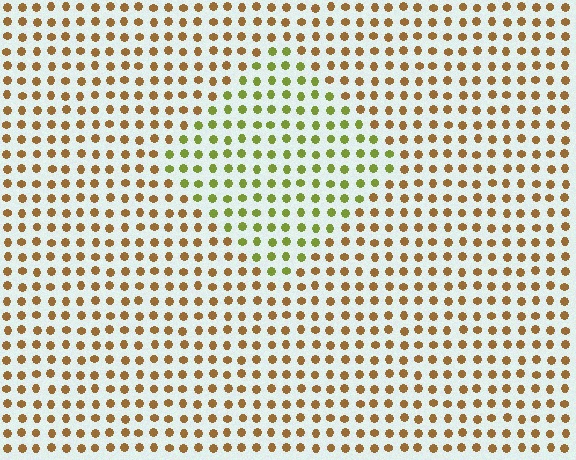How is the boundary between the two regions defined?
The boundary is defined purely by a slight shift in hue (about 47 degrees). Spacing, size, and orientation are identical on both sides.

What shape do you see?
I see a diamond.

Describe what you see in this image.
The image is filled with small brown elements in a uniform arrangement. A diamond-shaped region is visible where the elements are tinted to a slightly different hue, forming a subtle color boundary.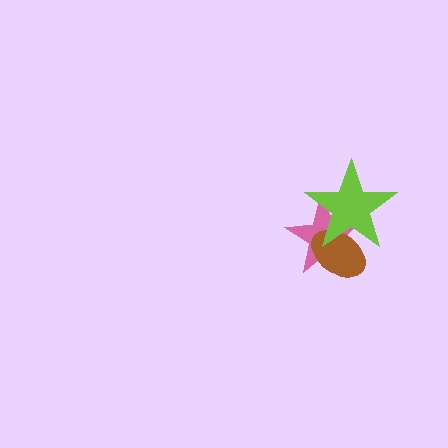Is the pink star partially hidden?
Yes, it is partially covered by another shape.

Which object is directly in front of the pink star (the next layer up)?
The brown ellipse is directly in front of the pink star.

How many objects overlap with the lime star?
2 objects overlap with the lime star.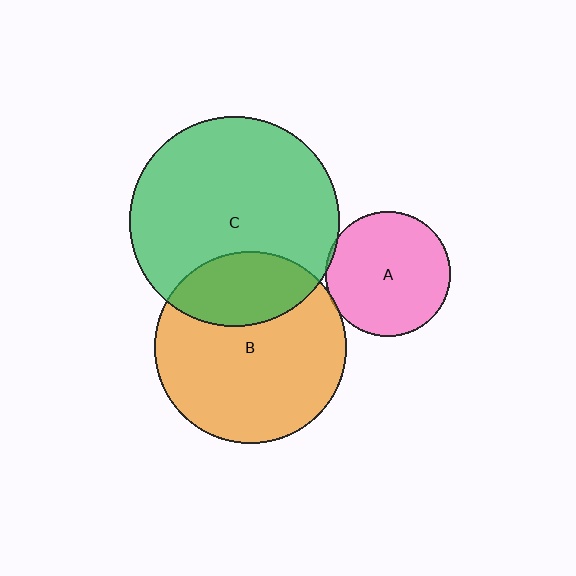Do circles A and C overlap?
Yes.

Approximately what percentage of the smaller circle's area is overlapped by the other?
Approximately 5%.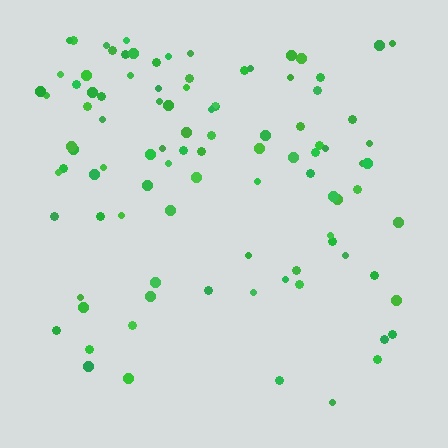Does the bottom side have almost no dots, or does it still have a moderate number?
Still a moderate number, just noticeably fewer than the top.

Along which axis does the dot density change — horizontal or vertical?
Vertical.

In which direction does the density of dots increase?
From bottom to top, with the top side densest.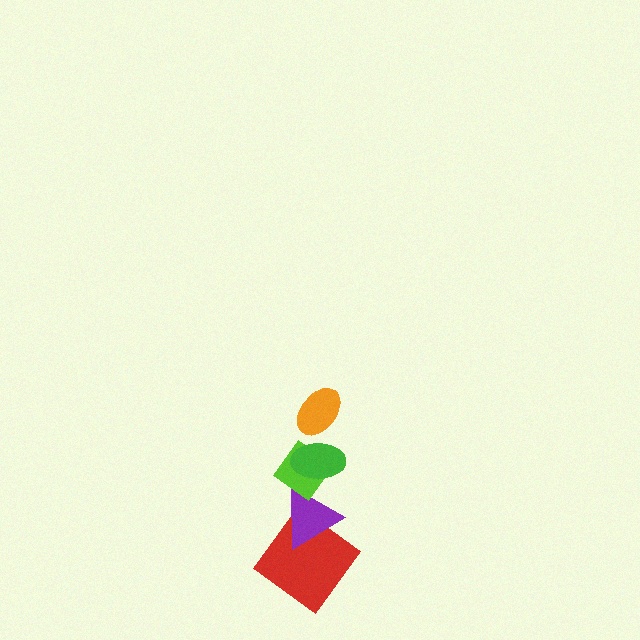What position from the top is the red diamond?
The red diamond is 5th from the top.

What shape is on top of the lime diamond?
The green ellipse is on top of the lime diamond.